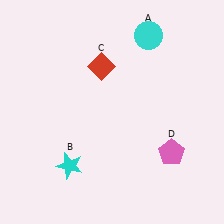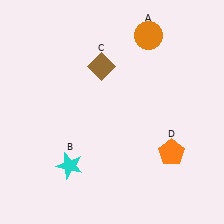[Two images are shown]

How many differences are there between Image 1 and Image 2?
There are 3 differences between the two images.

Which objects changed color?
A changed from cyan to orange. C changed from red to brown. D changed from pink to orange.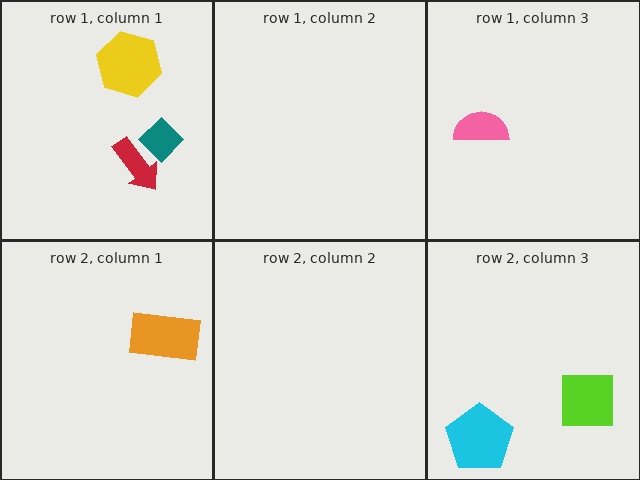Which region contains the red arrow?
The row 1, column 1 region.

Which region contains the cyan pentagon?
The row 2, column 3 region.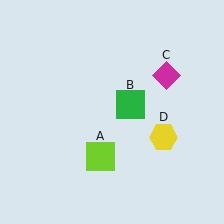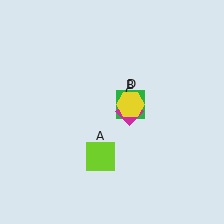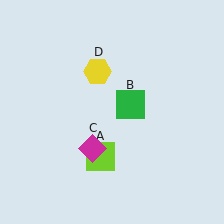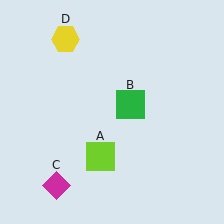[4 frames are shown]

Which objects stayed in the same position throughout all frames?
Lime square (object A) and green square (object B) remained stationary.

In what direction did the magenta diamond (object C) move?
The magenta diamond (object C) moved down and to the left.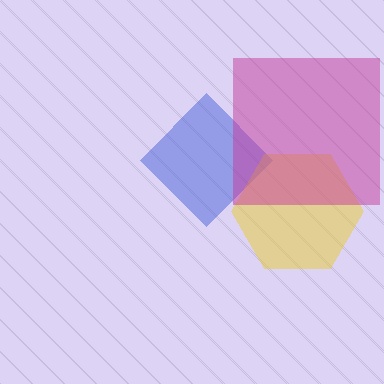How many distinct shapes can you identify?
There are 3 distinct shapes: a blue diamond, a yellow hexagon, a magenta square.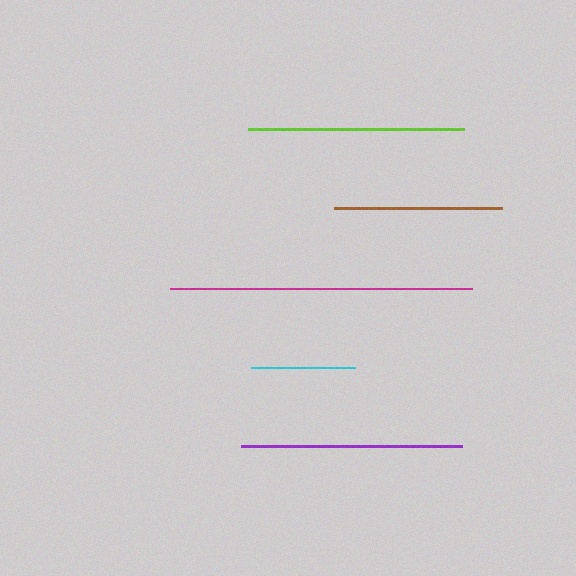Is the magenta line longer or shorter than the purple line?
The magenta line is longer than the purple line.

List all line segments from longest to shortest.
From longest to shortest: magenta, purple, lime, brown, cyan.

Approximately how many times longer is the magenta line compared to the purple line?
The magenta line is approximately 1.4 times the length of the purple line.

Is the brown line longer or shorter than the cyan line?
The brown line is longer than the cyan line.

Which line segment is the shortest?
The cyan line is the shortest at approximately 105 pixels.